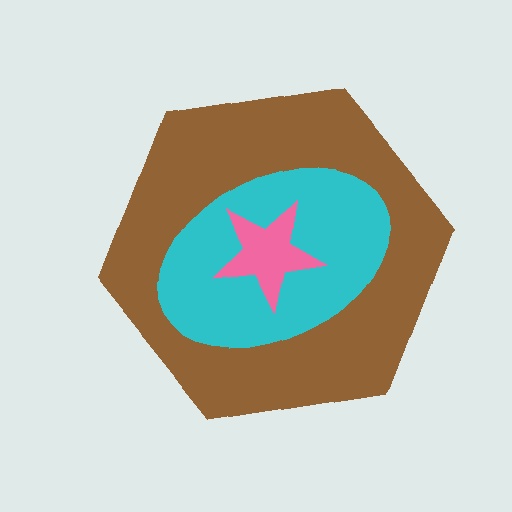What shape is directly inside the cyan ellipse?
The pink star.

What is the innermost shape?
The pink star.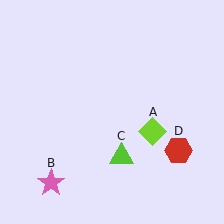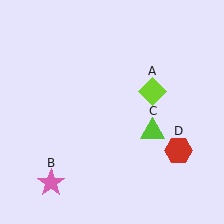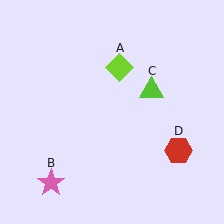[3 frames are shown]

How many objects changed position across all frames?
2 objects changed position: lime diamond (object A), lime triangle (object C).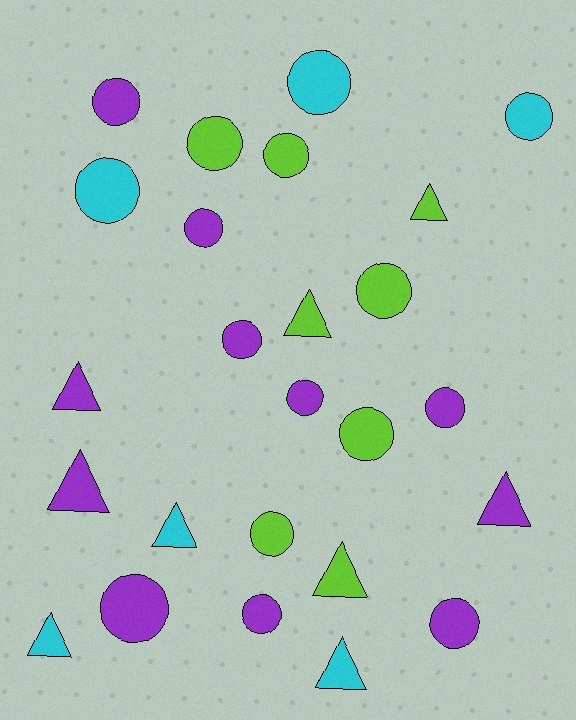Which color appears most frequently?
Purple, with 11 objects.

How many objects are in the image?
There are 25 objects.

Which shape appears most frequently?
Circle, with 16 objects.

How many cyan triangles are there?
There are 3 cyan triangles.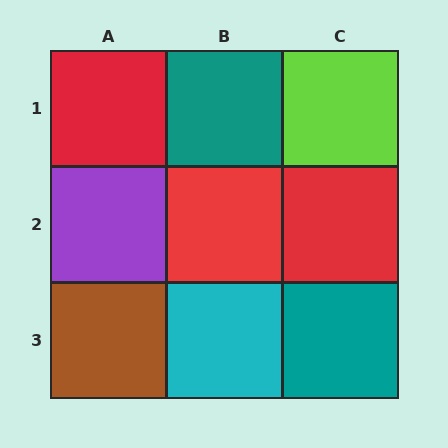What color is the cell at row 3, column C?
Teal.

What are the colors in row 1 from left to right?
Red, teal, lime.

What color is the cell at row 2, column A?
Purple.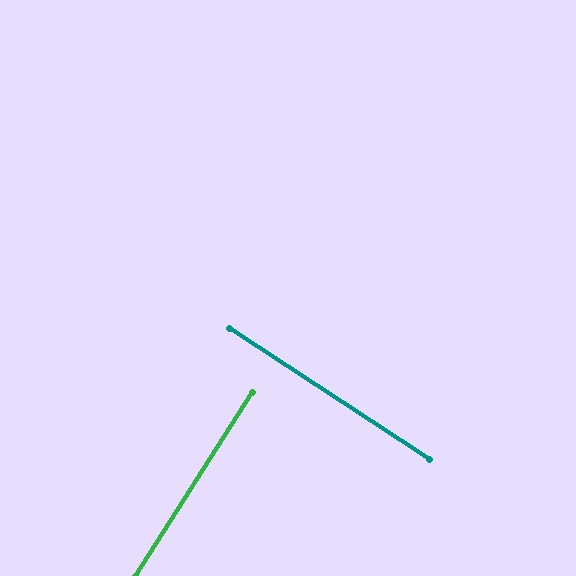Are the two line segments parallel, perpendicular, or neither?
Perpendicular — they meet at approximately 89°.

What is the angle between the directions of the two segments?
Approximately 89 degrees.